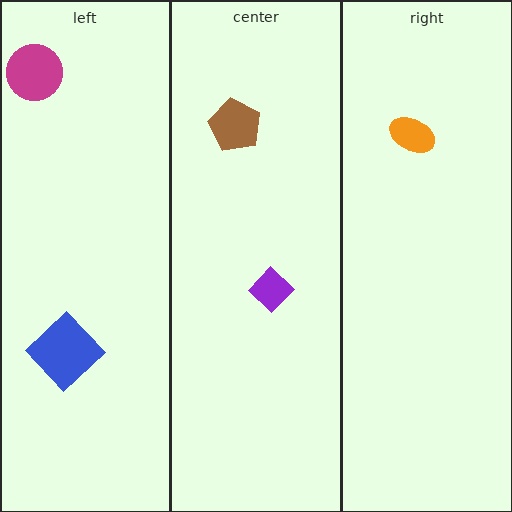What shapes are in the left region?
The magenta circle, the blue diamond.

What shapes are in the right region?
The orange ellipse.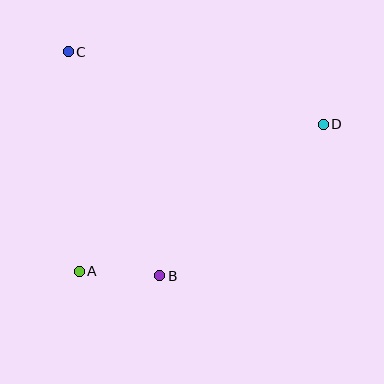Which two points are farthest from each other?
Points A and D are farthest from each other.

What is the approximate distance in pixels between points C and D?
The distance between C and D is approximately 265 pixels.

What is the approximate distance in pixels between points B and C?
The distance between B and C is approximately 242 pixels.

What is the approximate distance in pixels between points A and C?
The distance between A and C is approximately 219 pixels.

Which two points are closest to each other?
Points A and B are closest to each other.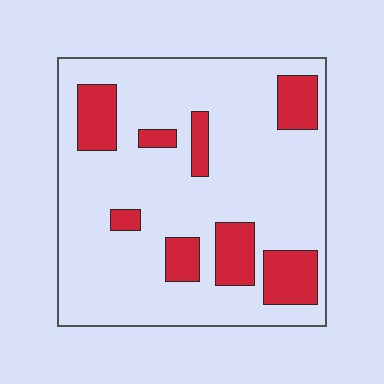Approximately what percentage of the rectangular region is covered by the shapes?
Approximately 20%.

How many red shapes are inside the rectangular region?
8.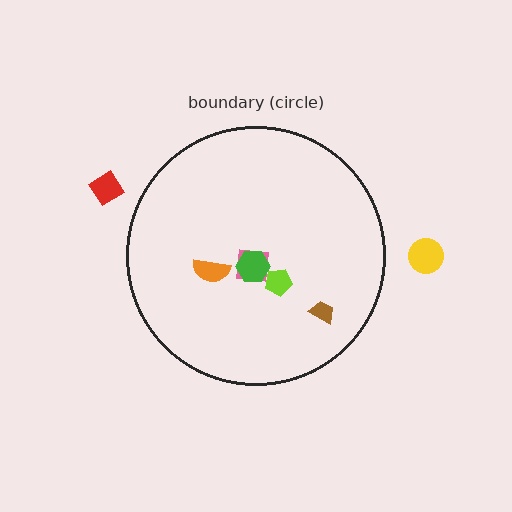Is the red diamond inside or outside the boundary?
Outside.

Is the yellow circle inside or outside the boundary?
Outside.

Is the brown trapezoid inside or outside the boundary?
Inside.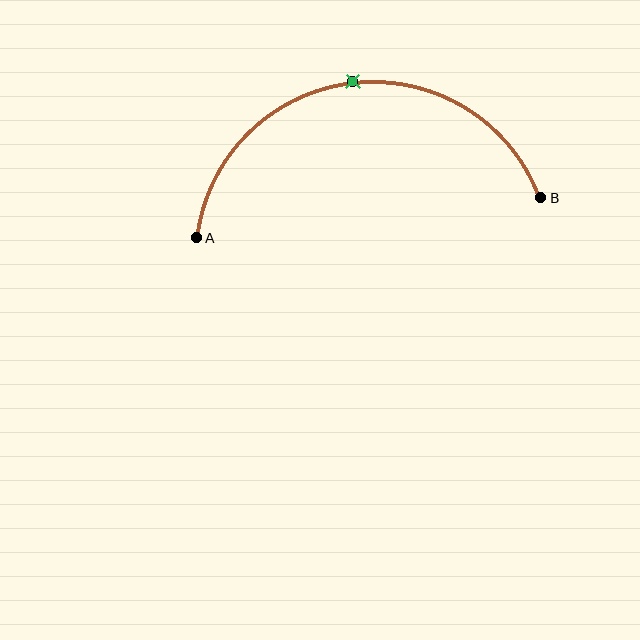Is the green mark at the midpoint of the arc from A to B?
Yes. The green mark lies on the arc at equal arc-length from both A and B — it is the arc midpoint.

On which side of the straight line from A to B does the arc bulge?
The arc bulges above the straight line connecting A and B.